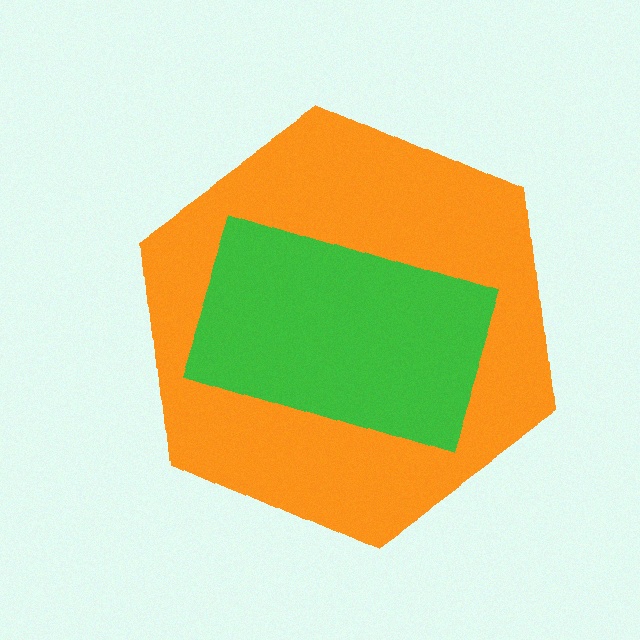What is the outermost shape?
The orange hexagon.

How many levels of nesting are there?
2.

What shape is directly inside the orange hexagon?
The green rectangle.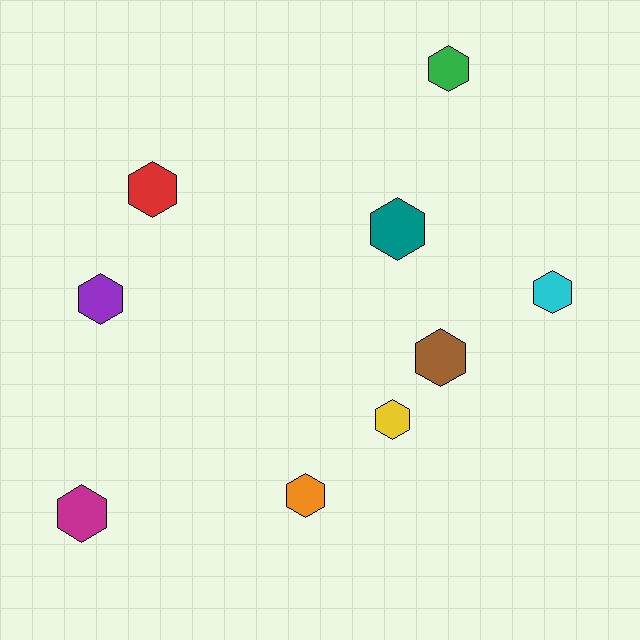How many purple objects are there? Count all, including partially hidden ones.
There is 1 purple object.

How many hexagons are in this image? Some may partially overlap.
There are 9 hexagons.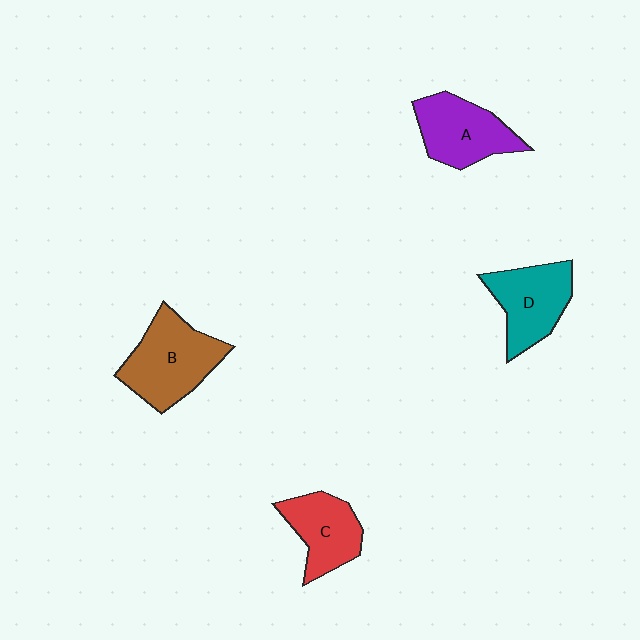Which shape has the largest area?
Shape B (brown).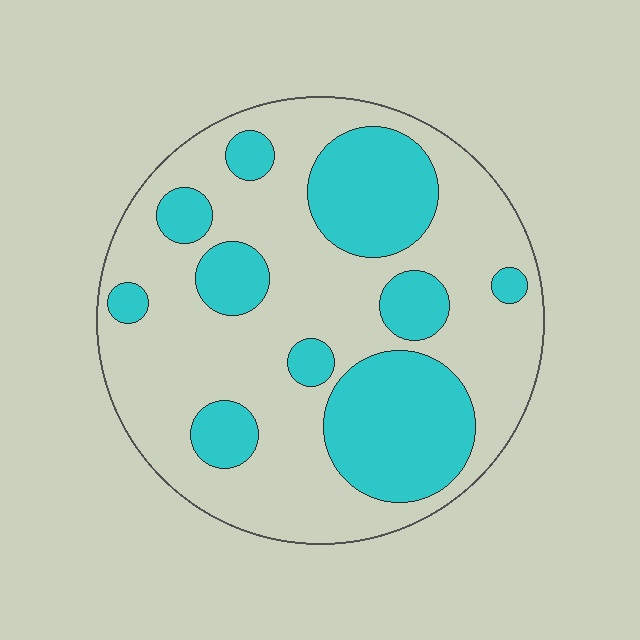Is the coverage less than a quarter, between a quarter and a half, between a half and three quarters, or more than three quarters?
Between a quarter and a half.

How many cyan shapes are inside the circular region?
10.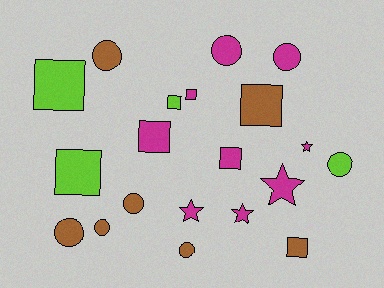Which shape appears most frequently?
Circle, with 8 objects.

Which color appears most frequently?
Magenta, with 9 objects.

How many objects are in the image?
There are 20 objects.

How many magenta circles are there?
There are 2 magenta circles.